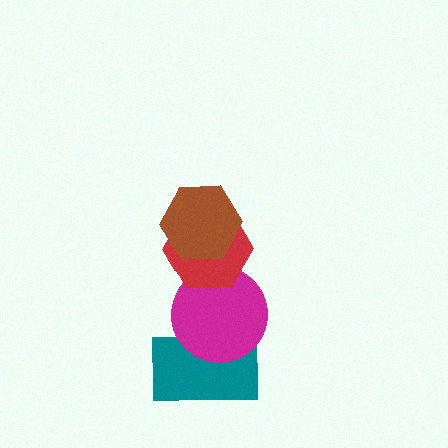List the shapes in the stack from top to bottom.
From top to bottom: the brown hexagon, the red hexagon, the magenta circle, the teal rectangle.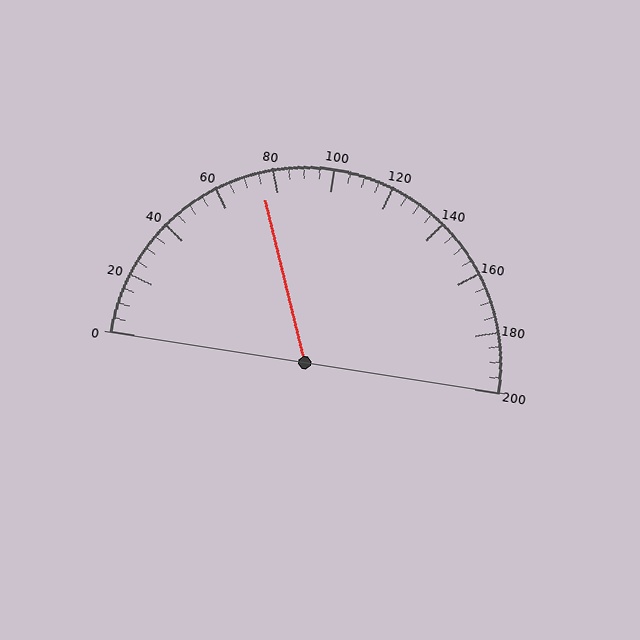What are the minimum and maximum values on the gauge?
The gauge ranges from 0 to 200.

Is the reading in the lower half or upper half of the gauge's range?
The reading is in the lower half of the range (0 to 200).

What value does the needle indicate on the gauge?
The needle indicates approximately 75.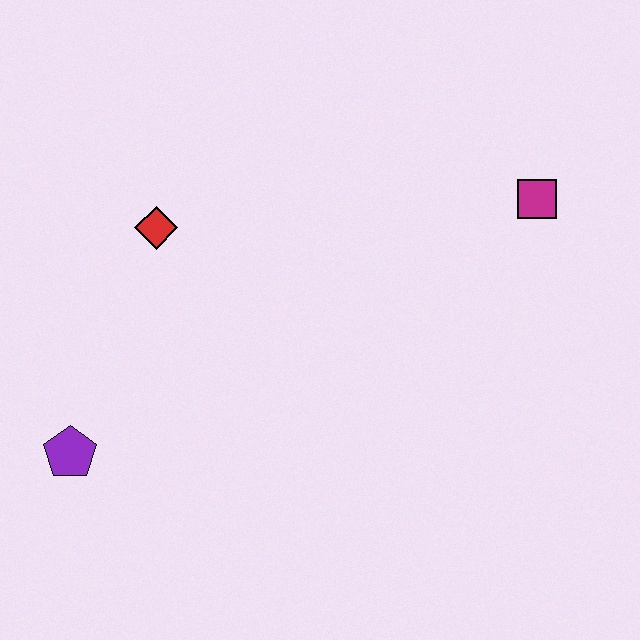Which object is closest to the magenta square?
The red diamond is closest to the magenta square.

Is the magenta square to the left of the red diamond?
No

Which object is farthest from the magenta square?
The purple pentagon is farthest from the magenta square.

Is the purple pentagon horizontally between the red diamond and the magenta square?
No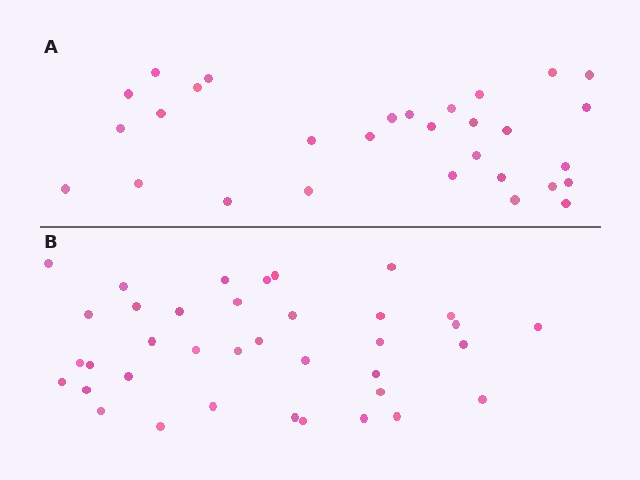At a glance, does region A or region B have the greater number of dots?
Region B (the bottom region) has more dots.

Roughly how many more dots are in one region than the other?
Region B has roughly 8 or so more dots than region A.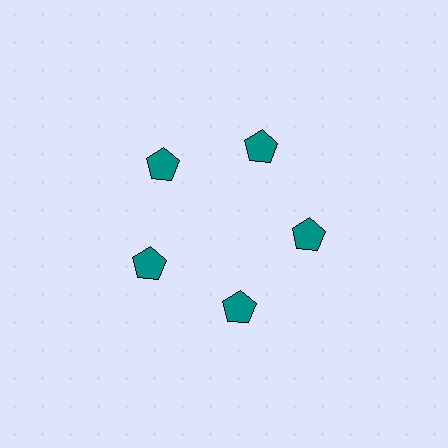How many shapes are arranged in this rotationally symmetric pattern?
There are 5 shapes, arranged in 5 groups of 1.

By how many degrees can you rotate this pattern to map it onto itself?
The pattern maps onto itself every 72 degrees of rotation.